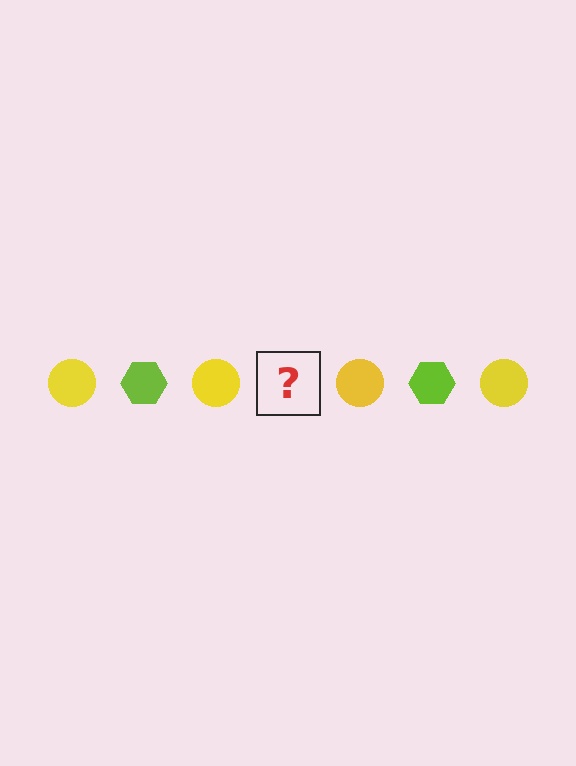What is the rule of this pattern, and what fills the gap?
The rule is that the pattern alternates between yellow circle and lime hexagon. The gap should be filled with a lime hexagon.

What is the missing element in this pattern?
The missing element is a lime hexagon.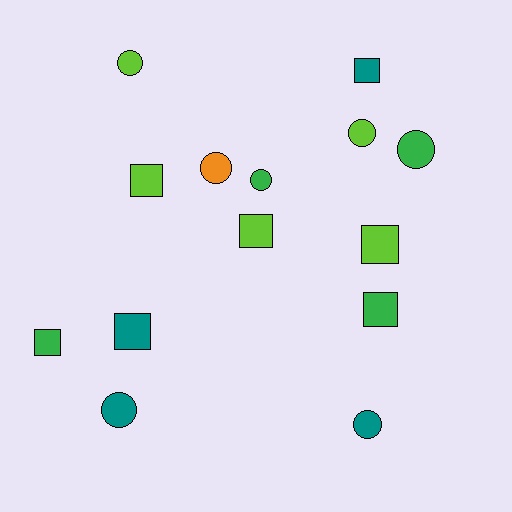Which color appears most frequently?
Lime, with 5 objects.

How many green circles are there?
There are 2 green circles.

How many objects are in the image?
There are 14 objects.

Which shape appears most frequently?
Circle, with 7 objects.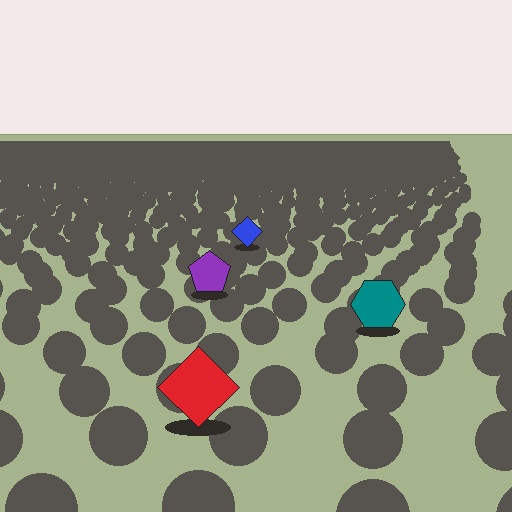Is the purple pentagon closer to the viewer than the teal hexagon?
No. The teal hexagon is closer — you can tell from the texture gradient: the ground texture is coarser near it.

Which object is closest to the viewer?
The red diamond is closest. The texture marks near it are larger and more spread out.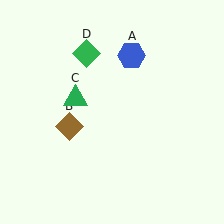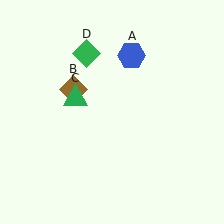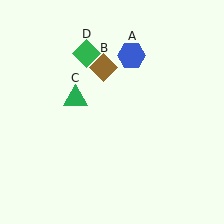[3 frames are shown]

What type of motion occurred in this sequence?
The brown diamond (object B) rotated clockwise around the center of the scene.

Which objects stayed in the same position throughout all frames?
Blue hexagon (object A) and green triangle (object C) and green diamond (object D) remained stationary.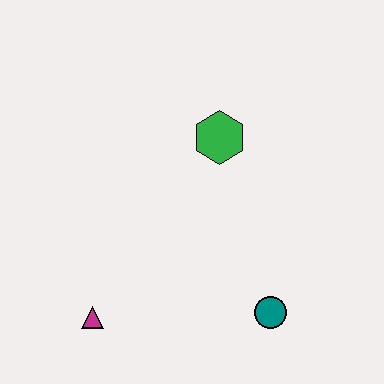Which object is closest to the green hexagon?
The teal circle is closest to the green hexagon.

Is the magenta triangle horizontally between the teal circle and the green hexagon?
No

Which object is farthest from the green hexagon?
The magenta triangle is farthest from the green hexagon.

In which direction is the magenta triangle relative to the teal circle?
The magenta triangle is to the left of the teal circle.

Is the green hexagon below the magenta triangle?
No